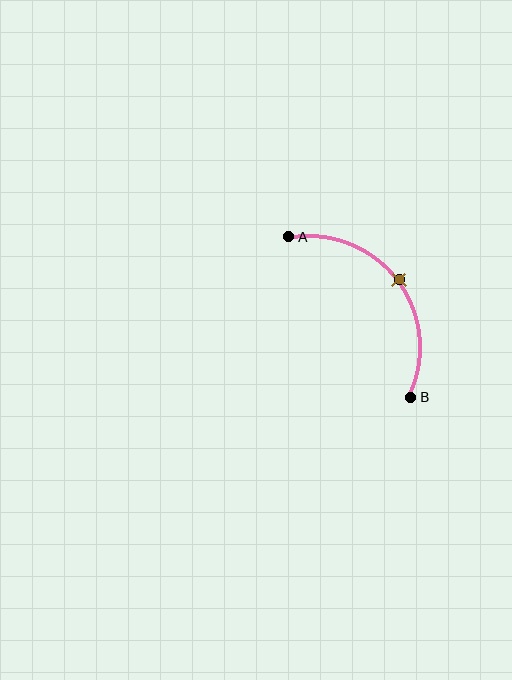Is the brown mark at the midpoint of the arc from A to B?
Yes. The brown mark lies on the arc at equal arc-length from both A and B — it is the arc midpoint.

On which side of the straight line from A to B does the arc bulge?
The arc bulges above and to the right of the straight line connecting A and B.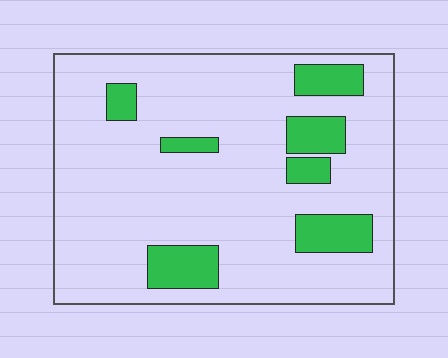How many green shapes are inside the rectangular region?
7.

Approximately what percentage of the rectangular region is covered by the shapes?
Approximately 15%.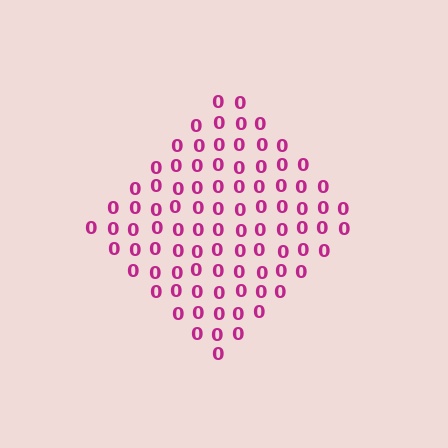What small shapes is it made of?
It is made of small digit 0's.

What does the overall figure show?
The overall figure shows a diamond.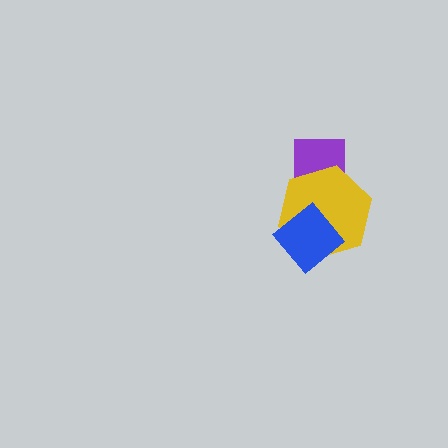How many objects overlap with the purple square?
1 object overlaps with the purple square.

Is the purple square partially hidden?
Yes, it is partially covered by another shape.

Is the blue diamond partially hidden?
No, no other shape covers it.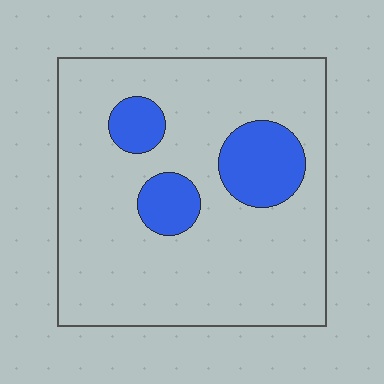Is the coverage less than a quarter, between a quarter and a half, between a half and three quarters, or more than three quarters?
Less than a quarter.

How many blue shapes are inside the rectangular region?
3.